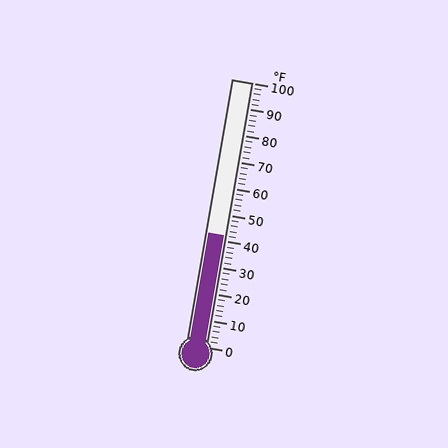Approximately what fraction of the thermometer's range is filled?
The thermometer is filled to approximately 40% of its range.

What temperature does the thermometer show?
The thermometer shows approximately 42°F.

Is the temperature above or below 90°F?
The temperature is below 90°F.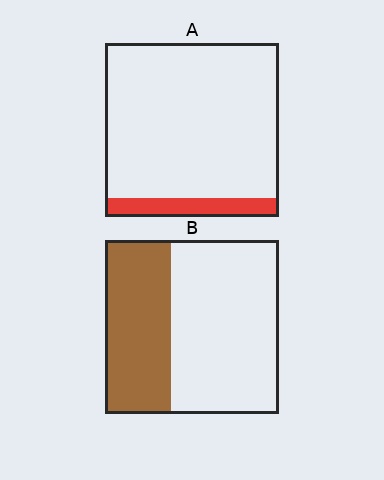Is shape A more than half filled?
No.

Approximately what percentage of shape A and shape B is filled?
A is approximately 10% and B is approximately 40%.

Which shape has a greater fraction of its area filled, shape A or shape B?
Shape B.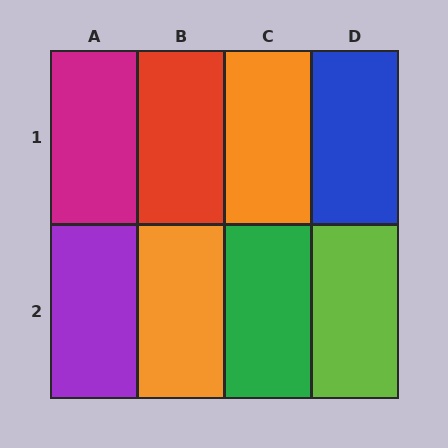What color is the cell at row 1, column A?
Magenta.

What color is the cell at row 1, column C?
Orange.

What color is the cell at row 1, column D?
Blue.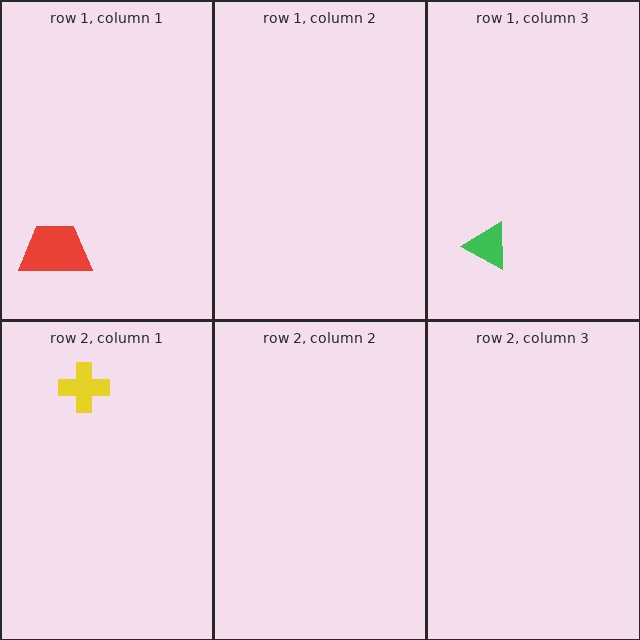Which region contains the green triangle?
The row 1, column 3 region.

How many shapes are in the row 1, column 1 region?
1.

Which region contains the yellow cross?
The row 2, column 1 region.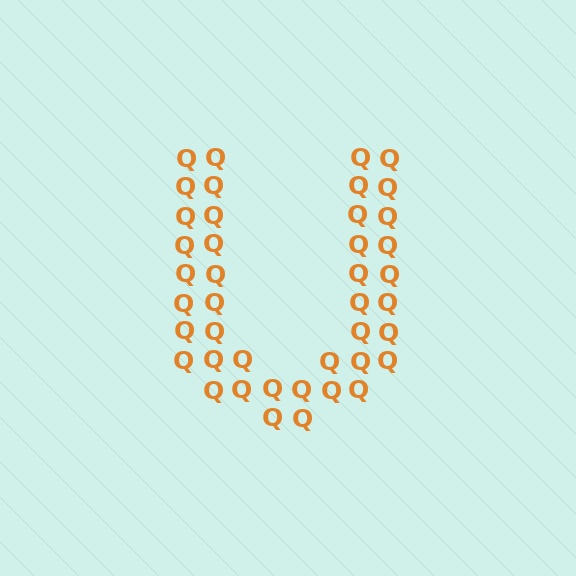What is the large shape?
The large shape is the letter U.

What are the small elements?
The small elements are letter Q's.